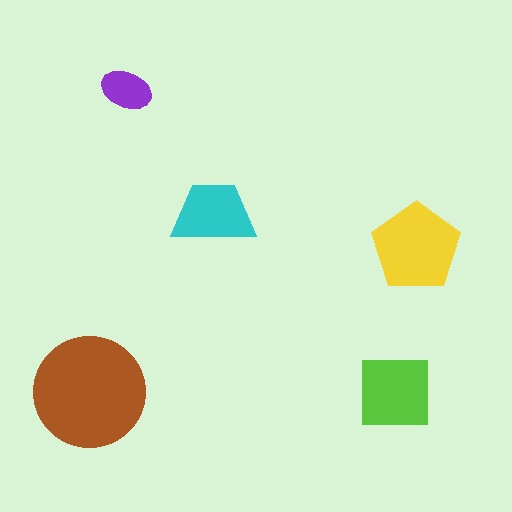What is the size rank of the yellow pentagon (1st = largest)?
2nd.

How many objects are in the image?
There are 5 objects in the image.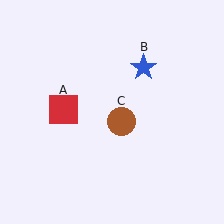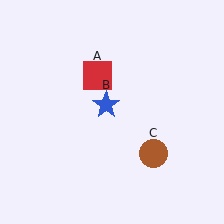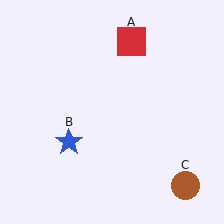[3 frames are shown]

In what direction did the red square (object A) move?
The red square (object A) moved up and to the right.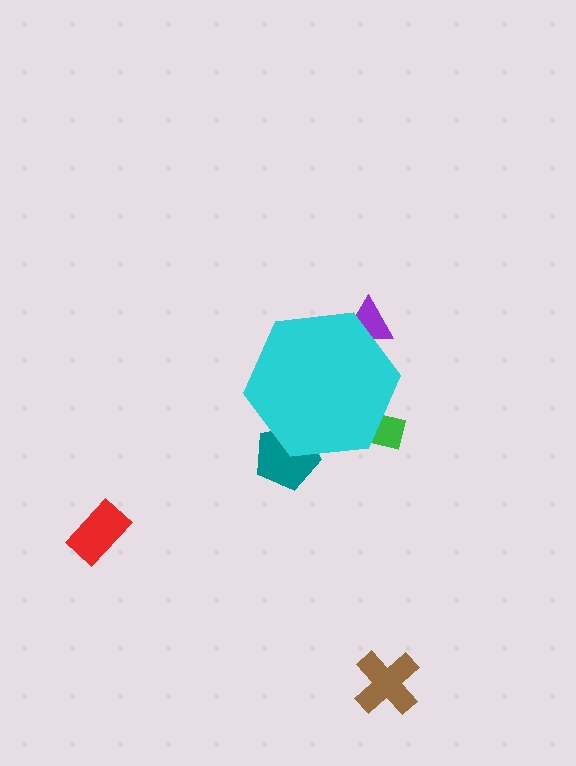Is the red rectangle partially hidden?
No, the red rectangle is fully visible.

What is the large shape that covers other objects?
A cyan hexagon.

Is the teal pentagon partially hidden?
Yes, the teal pentagon is partially hidden behind the cyan hexagon.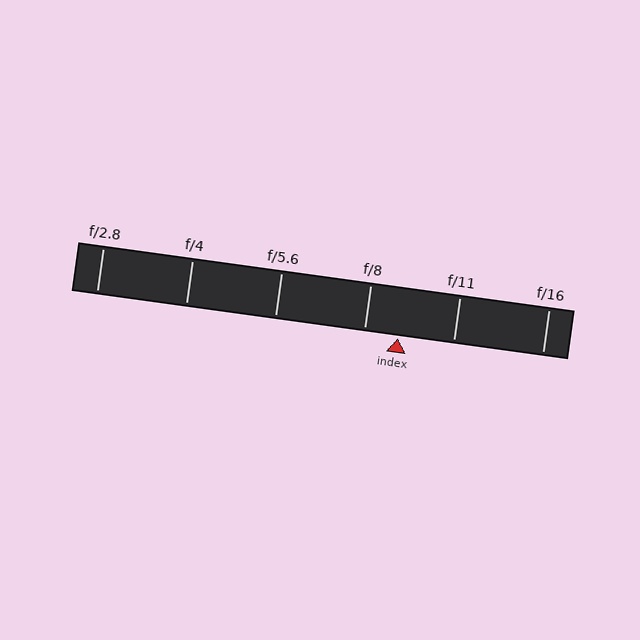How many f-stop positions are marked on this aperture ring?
There are 6 f-stop positions marked.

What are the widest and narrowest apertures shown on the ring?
The widest aperture shown is f/2.8 and the narrowest is f/16.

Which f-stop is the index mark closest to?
The index mark is closest to f/8.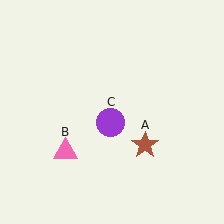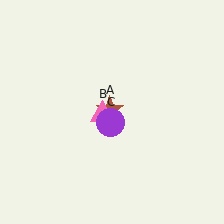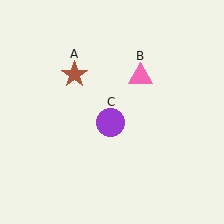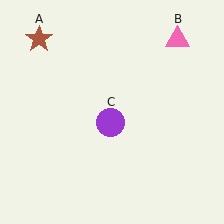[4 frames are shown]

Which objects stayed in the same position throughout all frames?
Purple circle (object C) remained stationary.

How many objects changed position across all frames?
2 objects changed position: brown star (object A), pink triangle (object B).